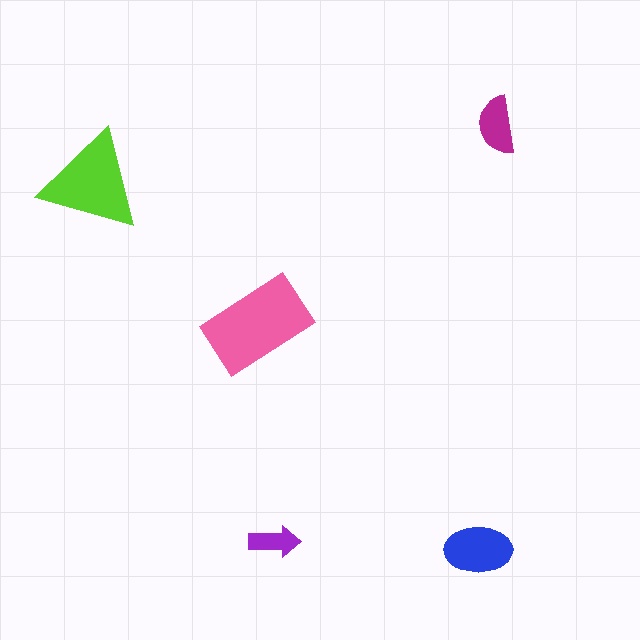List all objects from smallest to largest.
The purple arrow, the magenta semicircle, the blue ellipse, the lime triangle, the pink rectangle.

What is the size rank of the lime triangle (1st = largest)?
2nd.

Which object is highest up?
The magenta semicircle is topmost.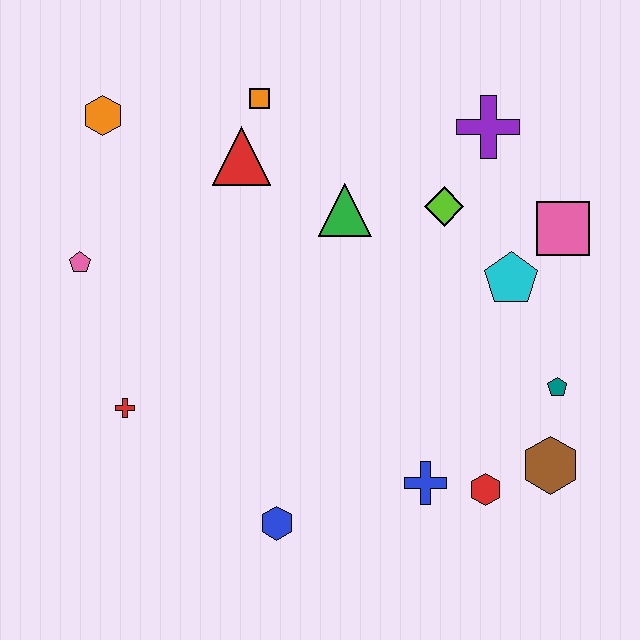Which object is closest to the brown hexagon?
The red hexagon is closest to the brown hexagon.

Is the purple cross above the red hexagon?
Yes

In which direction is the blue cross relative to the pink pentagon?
The blue cross is to the right of the pink pentagon.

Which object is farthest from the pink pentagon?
The brown hexagon is farthest from the pink pentagon.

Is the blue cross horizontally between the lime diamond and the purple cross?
No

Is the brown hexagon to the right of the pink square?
No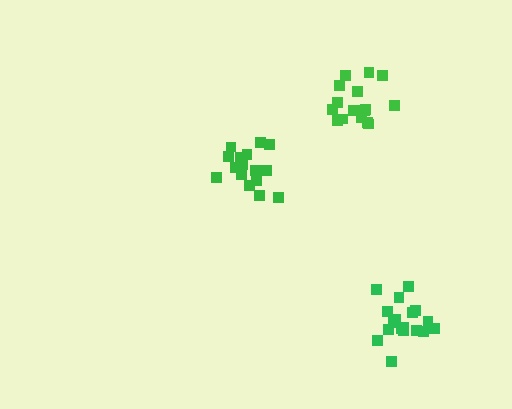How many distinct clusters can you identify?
There are 3 distinct clusters.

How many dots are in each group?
Group 1: 17 dots, Group 2: 16 dots, Group 3: 18 dots (51 total).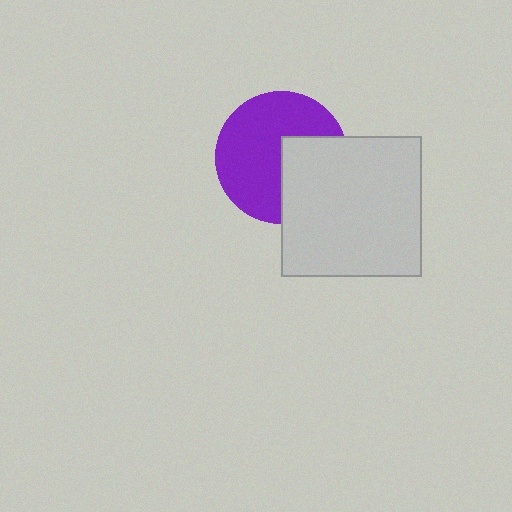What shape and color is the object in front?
The object in front is a light gray square.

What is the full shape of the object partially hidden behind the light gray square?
The partially hidden object is a purple circle.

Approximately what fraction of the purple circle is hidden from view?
Roughly 35% of the purple circle is hidden behind the light gray square.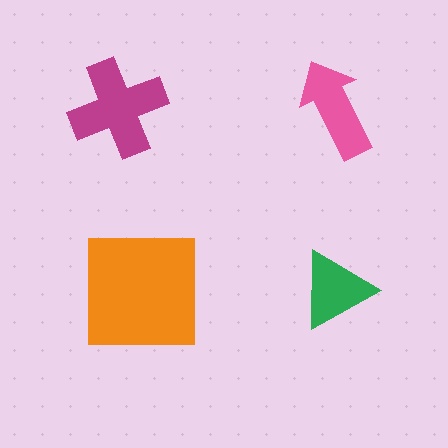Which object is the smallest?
The green triangle.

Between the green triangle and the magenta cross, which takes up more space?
The magenta cross.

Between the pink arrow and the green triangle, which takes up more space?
The pink arrow.